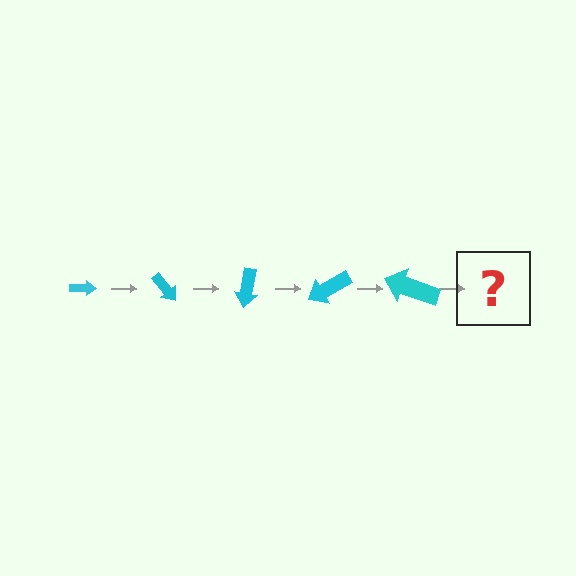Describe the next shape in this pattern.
It should be an arrow, larger than the previous one and rotated 250 degrees from the start.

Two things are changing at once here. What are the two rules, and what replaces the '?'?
The two rules are that the arrow grows larger each step and it rotates 50 degrees each step. The '?' should be an arrow, larger than the previous one and rotated 250 degrees from the start.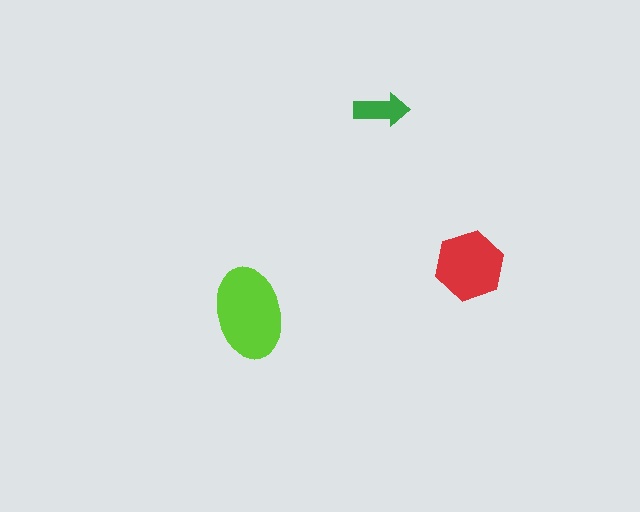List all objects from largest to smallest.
The lime ellipse, the red hexagon, the green arrow.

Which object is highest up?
The green arrow is topmost.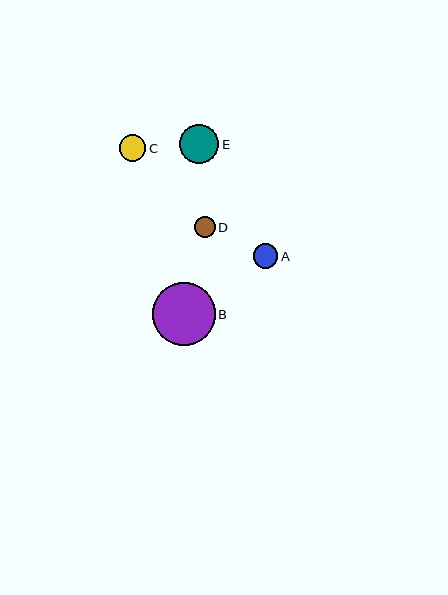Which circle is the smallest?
Circle D is the smallest with a size of approximately 21 pixels.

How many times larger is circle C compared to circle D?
Circle C is approximately 1.3 times the size of circle D.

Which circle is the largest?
Circle B is the largest with a size of approximately 63 pixels.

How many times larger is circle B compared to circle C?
Circle B is approximately 2.3 times the size of circle C.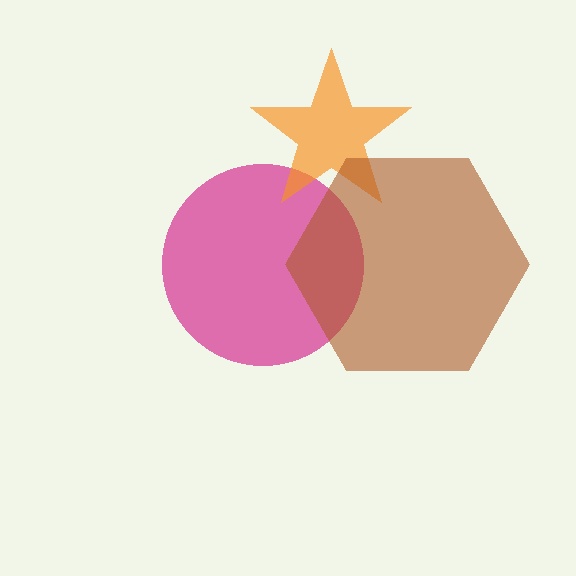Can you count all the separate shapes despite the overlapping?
Yes, there are 3 separate shapes.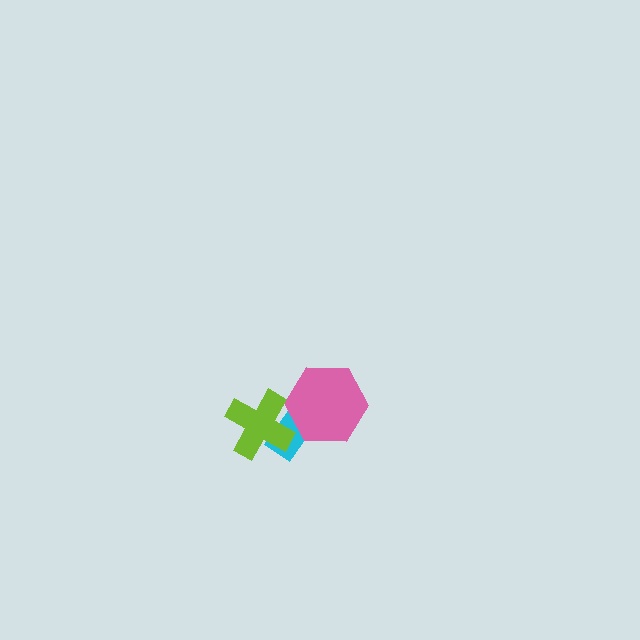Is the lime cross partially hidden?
No, no other shape covers it.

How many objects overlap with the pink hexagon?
1 object overlaps with the pink hexagon.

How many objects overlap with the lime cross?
1 object overlaps with the lime cross.